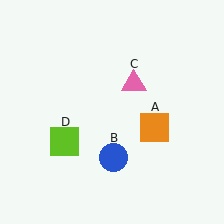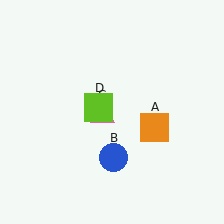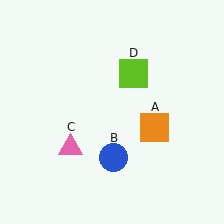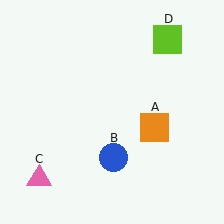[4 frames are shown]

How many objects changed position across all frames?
2 objects changed position: pink triangle (object C), lime square (object D).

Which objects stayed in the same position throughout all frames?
Orange square (object A) and blue circle (object B) remained stationary.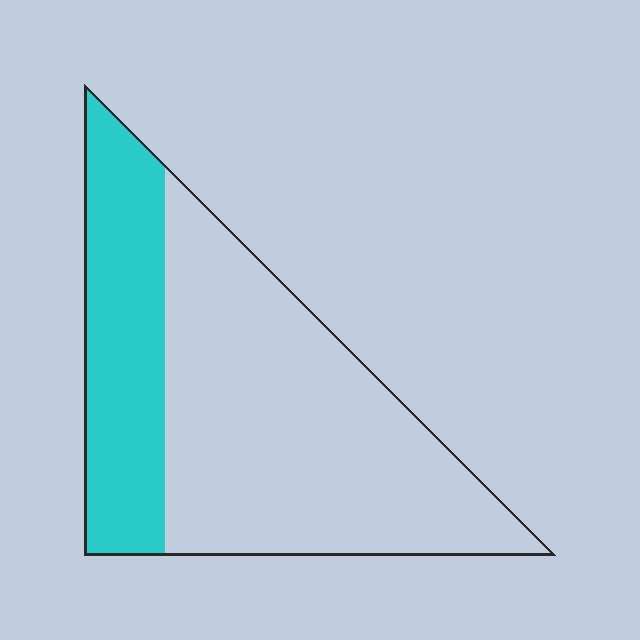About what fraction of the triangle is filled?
About one third (1/3).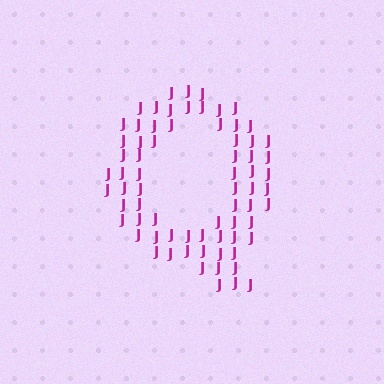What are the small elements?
The small elements are letter J's.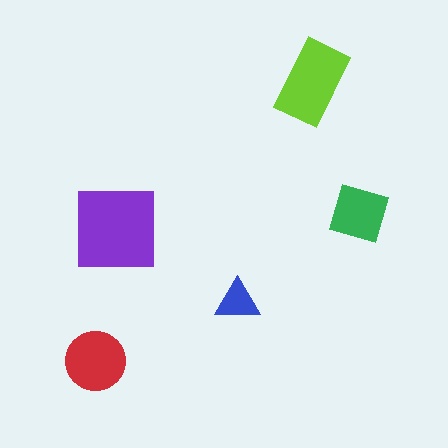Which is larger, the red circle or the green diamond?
The red circle.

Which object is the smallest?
The blue triangle.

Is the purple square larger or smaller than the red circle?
Larger.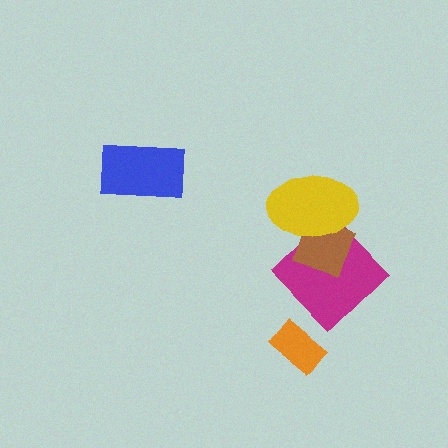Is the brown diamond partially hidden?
Yes, it is partially covered by another shape.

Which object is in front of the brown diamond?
The yellow ellipse is in front of the brown diamond.